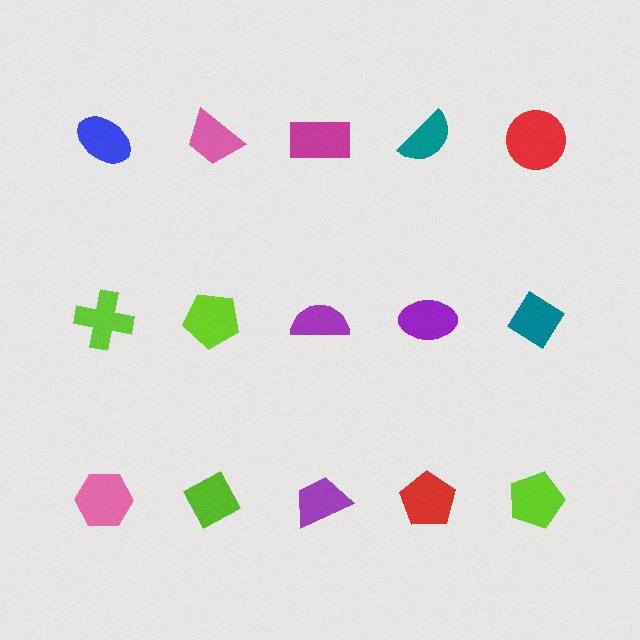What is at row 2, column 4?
A purple ellipse.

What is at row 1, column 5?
A red circle.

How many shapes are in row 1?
5 shapes.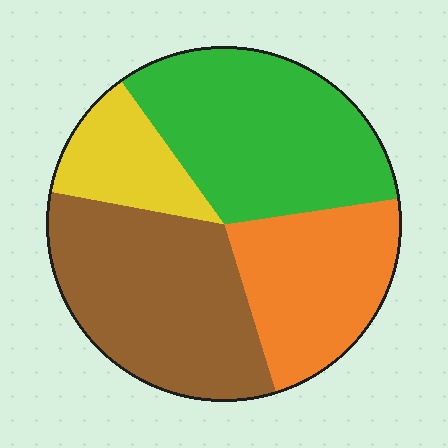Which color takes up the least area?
Yellow, at roughly 10%.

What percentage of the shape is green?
Green takes up between a sixth and a third of the shape.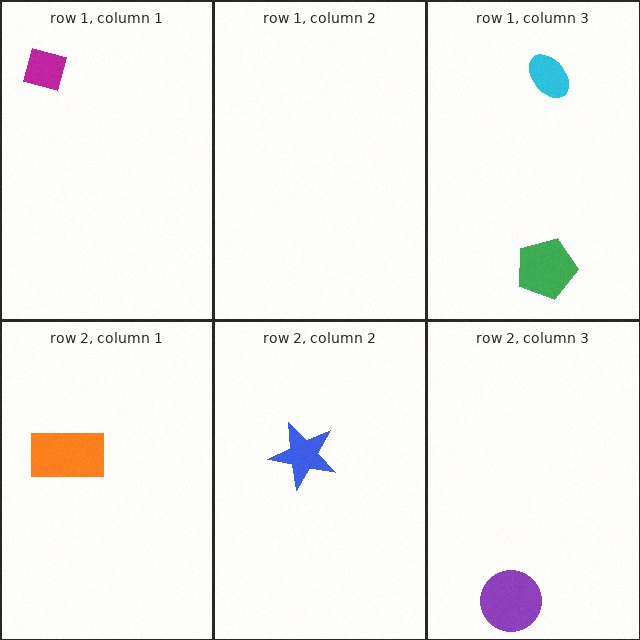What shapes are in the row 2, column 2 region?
The blue star.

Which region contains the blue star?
The row 2, column 2 region.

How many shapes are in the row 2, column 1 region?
1.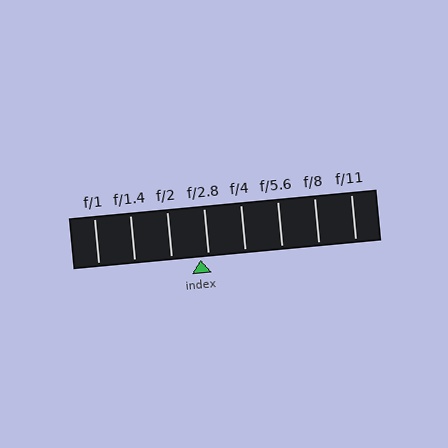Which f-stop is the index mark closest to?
The index mark is closest to f/2.8.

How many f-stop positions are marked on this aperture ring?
There are 8 f-stop positions marked.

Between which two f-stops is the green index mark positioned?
The index mark is between f/2 and f/2.8.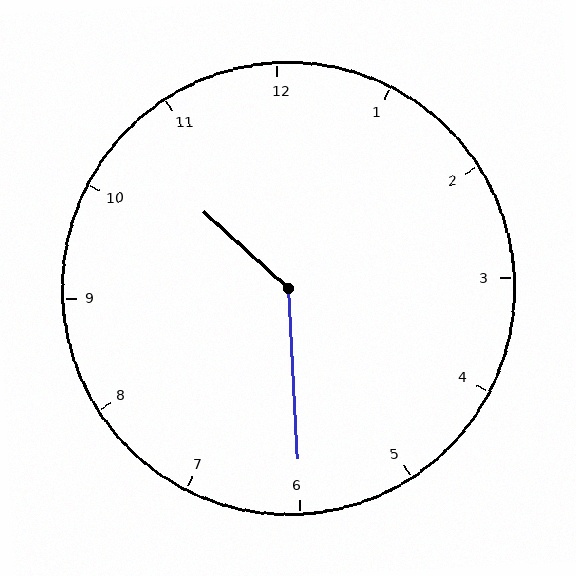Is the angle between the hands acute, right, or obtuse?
It is obtuse.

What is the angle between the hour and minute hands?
Approximately 135 degrees.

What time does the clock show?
10:30.